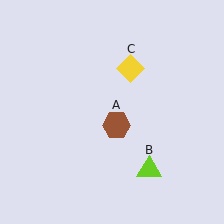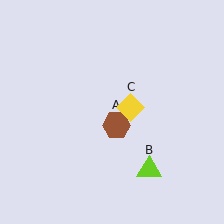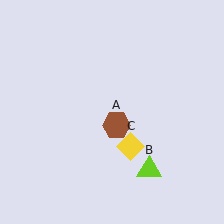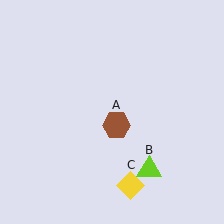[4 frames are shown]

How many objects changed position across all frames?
1 object changed position: yellow diamond (object C).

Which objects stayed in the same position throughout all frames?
Brown hexagon (object A) and lime triangle (object B) remained stationary.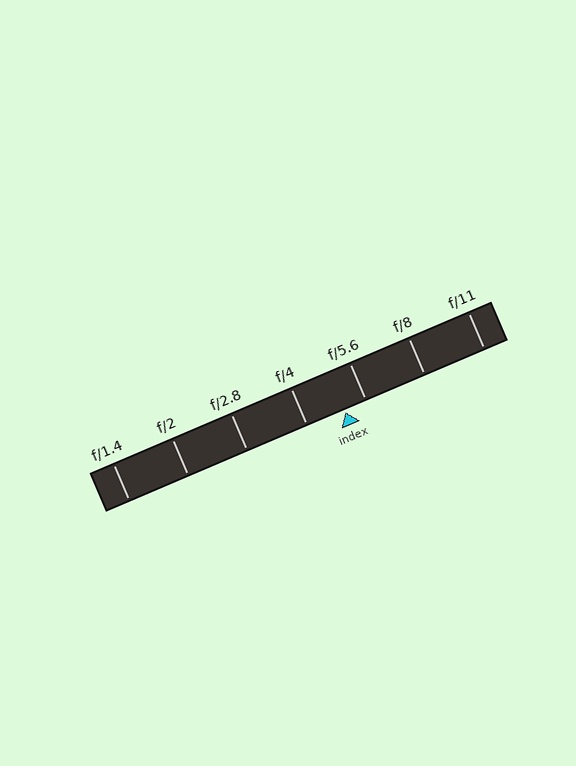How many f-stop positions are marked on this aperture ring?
There are 7 f-stop positions marked.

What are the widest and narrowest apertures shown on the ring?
The widest aperture shown is f/1.4 and the narrowest is f/11.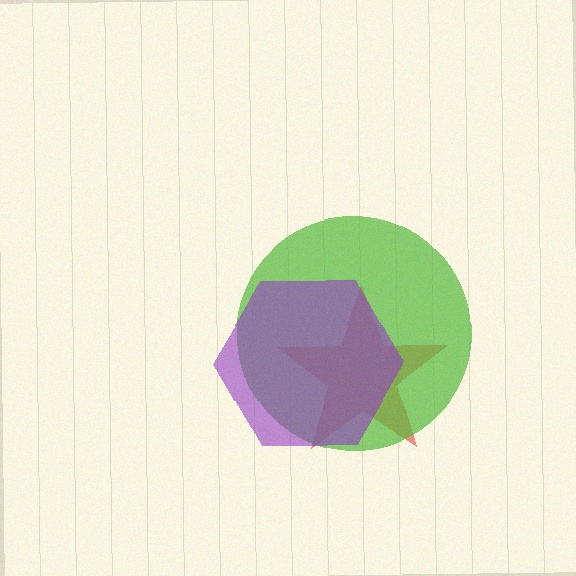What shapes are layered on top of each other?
The layered shapes are: a red star, a lime circle, a purple hexagon.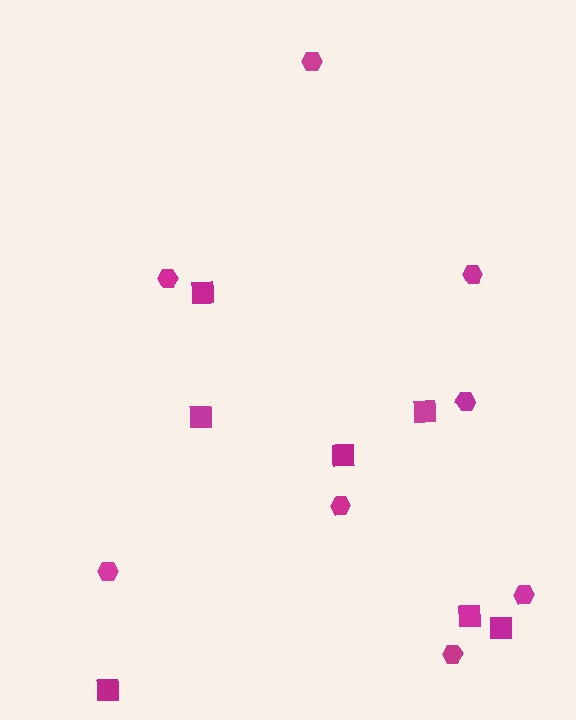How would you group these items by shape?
There are 2 groups: one group of hexagons (8) and one group of squares (7).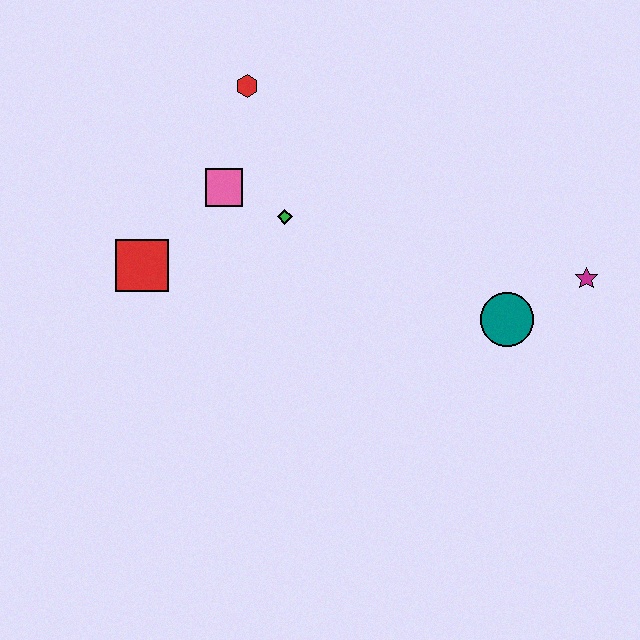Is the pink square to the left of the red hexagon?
Yes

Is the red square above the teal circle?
Yes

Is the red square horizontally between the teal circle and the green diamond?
No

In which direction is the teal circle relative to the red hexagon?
The teal circle is to the right of the red hexagon.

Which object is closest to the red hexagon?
The pink square is closest to the red hexagon.